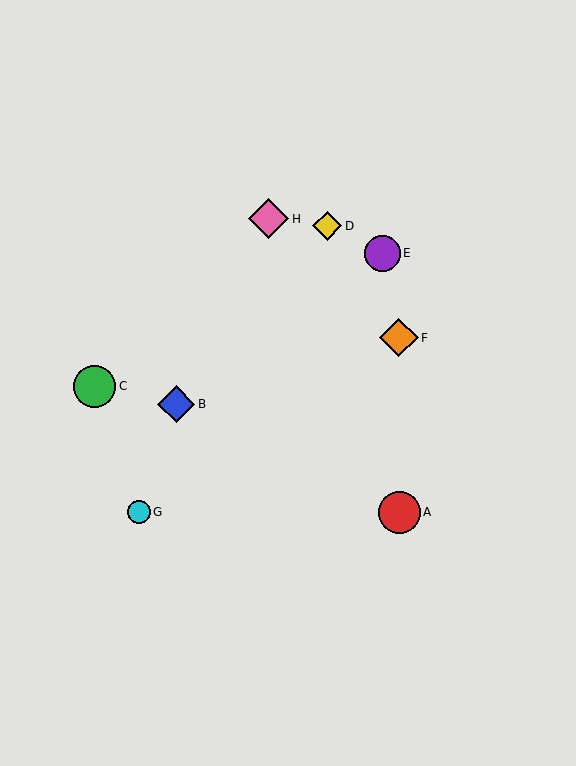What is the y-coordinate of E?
Object E is at y≈253.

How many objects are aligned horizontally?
2 objects (A, G) are aligned horizontally.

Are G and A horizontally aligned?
Yes, both are at y≈512.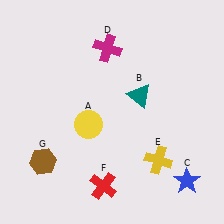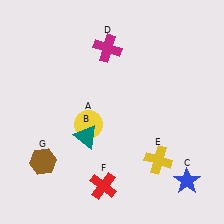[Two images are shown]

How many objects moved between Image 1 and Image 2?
1 object moved between the two images.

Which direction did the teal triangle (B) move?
The teal triangle (B) moved left.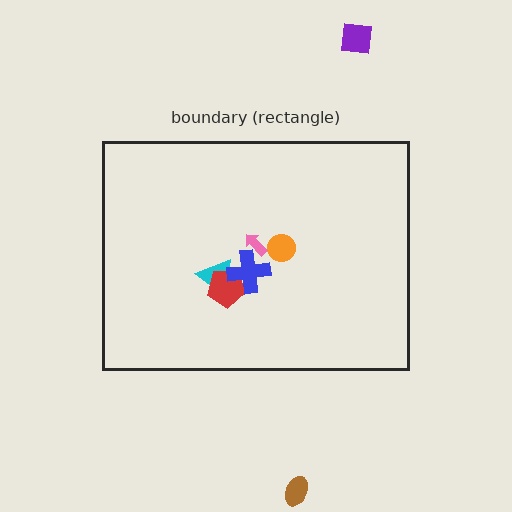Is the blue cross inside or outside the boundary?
Inside.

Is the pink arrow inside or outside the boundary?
Inside.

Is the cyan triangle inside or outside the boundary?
Inside.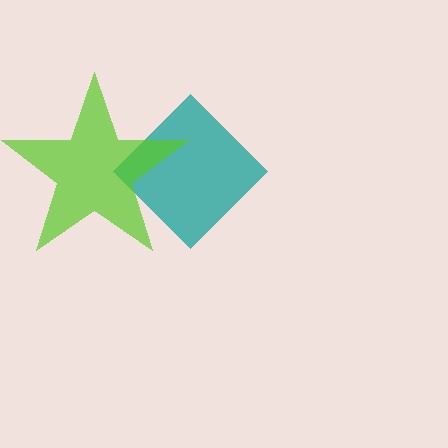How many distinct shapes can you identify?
There are 2 distinct shapes: a teal diamond, a lime star.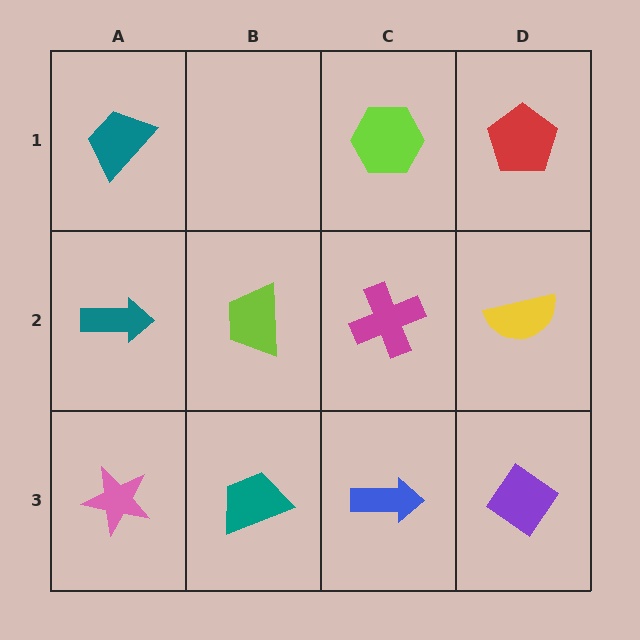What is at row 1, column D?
A red pentagon.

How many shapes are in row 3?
4 shapes.